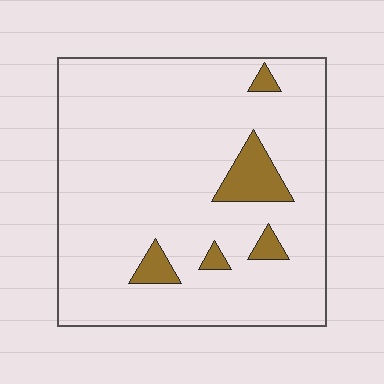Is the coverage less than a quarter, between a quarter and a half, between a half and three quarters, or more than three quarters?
Less than a quarter.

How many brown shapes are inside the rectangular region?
5.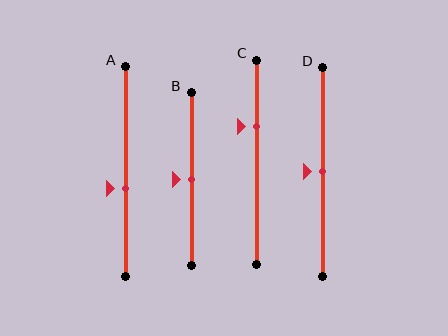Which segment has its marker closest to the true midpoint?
Segment B has its marker closest to the true midpoint.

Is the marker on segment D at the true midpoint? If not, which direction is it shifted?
Yes, the marker on segment D is at the true midpoint.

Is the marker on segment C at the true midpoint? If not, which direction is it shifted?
No, the marker on segment C is shifted upward by about 17% of the segment length.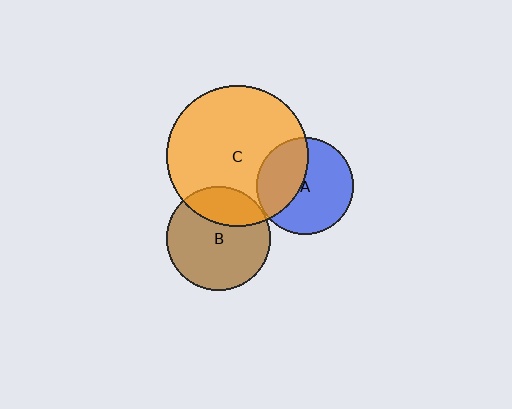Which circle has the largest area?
Circle C (orange).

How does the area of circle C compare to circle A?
Approximately 2.1 times.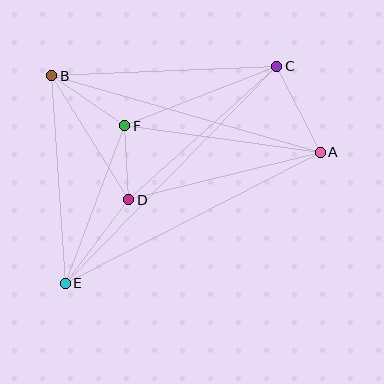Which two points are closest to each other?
Points D and F are closest to each other.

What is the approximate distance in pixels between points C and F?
The distance between C and F is approximately 163 pixels.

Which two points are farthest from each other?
Points C and E are farthest from each other.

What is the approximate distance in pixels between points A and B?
The distance between A and B is approximately 279 pixels.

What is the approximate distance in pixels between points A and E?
The distance between A and E is approximately 286 pixels.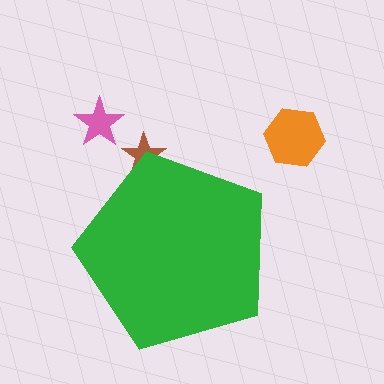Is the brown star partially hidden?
Yes, the brown star is partially hidden behind the green pentagon.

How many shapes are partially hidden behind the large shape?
1 shape is partially hidden.